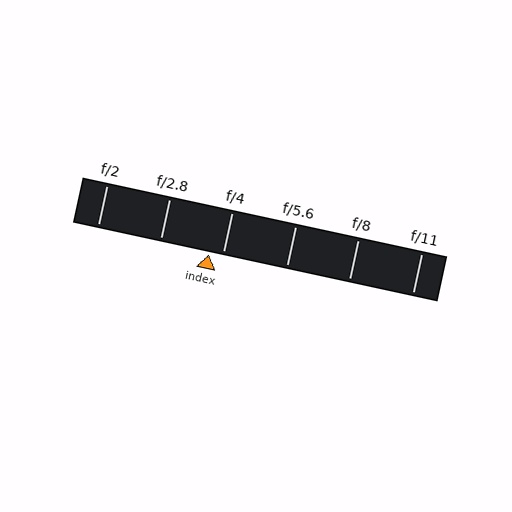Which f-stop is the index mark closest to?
The index mark is closest to f/4.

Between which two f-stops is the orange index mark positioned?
The index mark is between f/2.8 and f/4.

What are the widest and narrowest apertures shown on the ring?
The widest aperture shown is f/2 and the narrowest is f/11.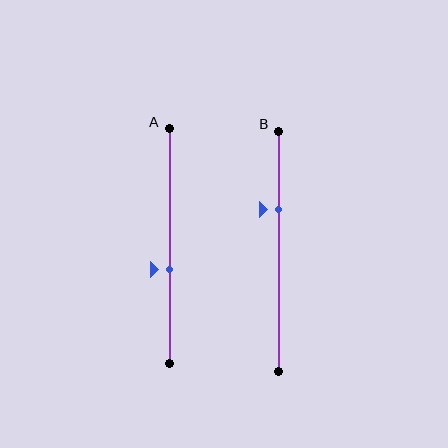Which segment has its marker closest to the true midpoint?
Segment A has its marker closest to the true midpoint.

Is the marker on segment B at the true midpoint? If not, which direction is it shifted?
No, the marker on segment B is shifted upward by about 18% of the segment length.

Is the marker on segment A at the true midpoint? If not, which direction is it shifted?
No, the marker on segment A is shifted downward by about 10% of the segment length.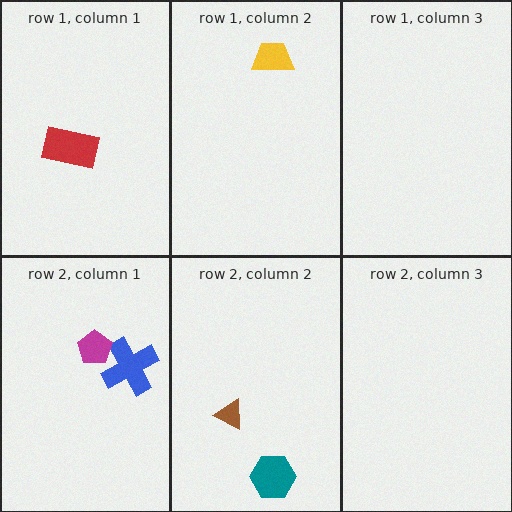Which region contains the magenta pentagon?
The row 2, column 1 region.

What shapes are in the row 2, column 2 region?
The brown triangle, the teal hexagon.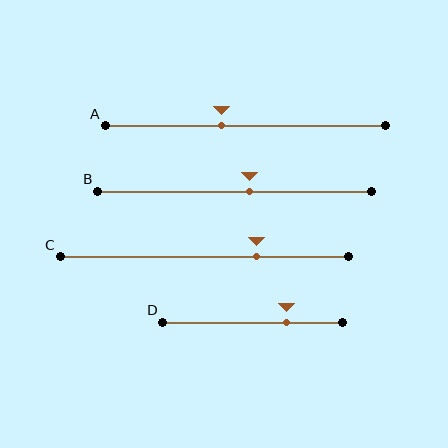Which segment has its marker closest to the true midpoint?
Segment B has its marker closest to the true midpoint.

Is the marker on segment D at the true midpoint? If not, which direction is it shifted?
No, the marker on segment D is shifted to the right by about 19% of the segment length.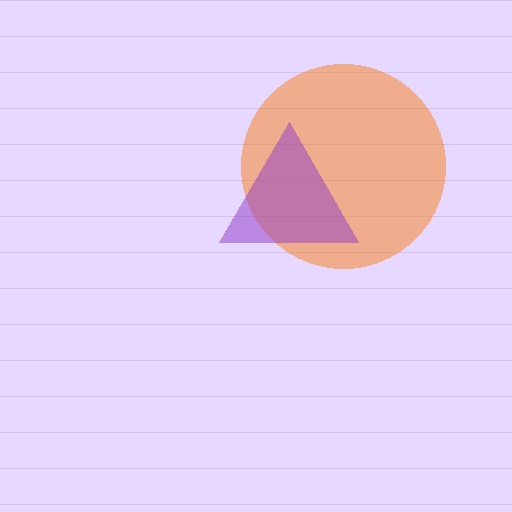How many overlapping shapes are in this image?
There are 2 overlapping shapes in the image.